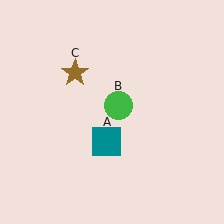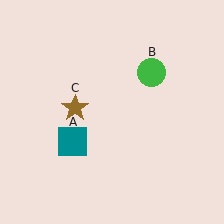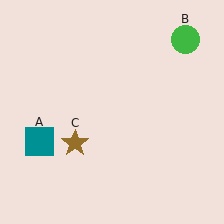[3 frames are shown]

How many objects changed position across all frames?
3 objects changed position: teal square (object A), green circle (object B), brown star (object C).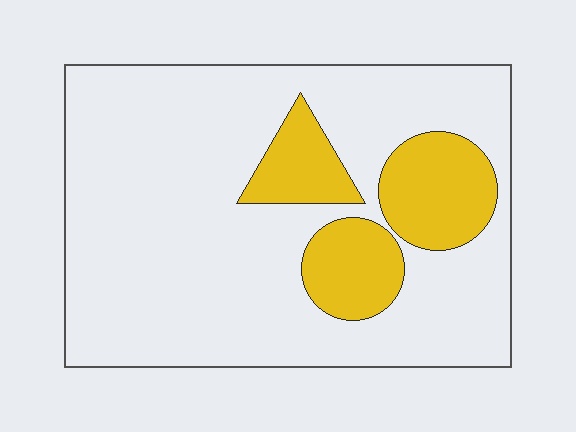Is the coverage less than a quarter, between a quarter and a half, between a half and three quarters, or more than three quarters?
Less than a quarter.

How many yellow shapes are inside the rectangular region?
3.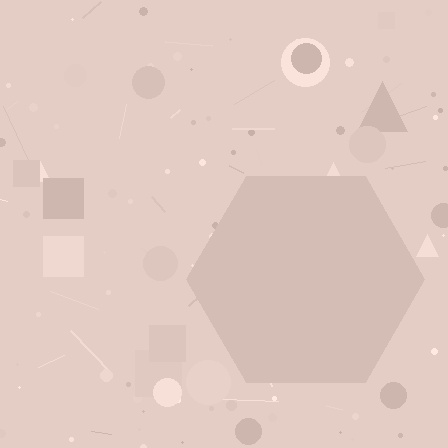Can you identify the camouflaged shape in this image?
The camouflaged shape is a hexagon.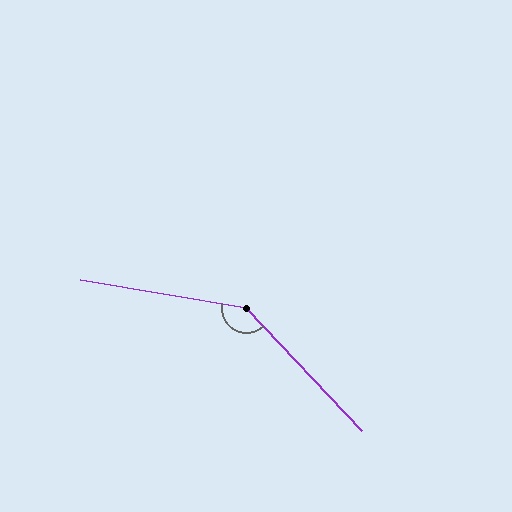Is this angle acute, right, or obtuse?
It is obtuse.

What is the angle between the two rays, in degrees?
Approximately 143 degrees.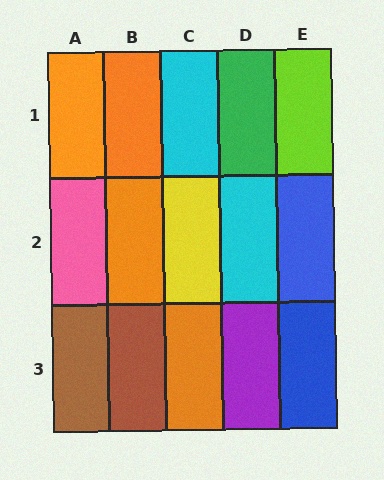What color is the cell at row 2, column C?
Yellow.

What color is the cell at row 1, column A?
Orange.